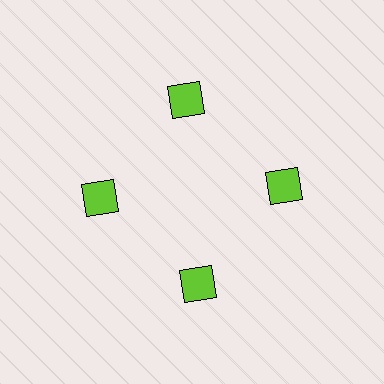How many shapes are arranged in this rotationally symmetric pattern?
There are 4 shapes, arranged in 4 groups of 1.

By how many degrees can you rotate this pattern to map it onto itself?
The pattern maps onto itself every 90 degrees of rotation.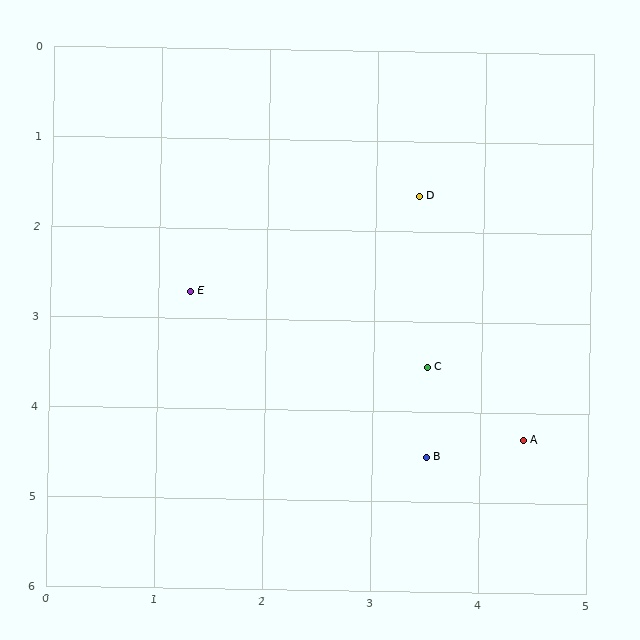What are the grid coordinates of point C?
Point C is at approximately (3.5, 3.5).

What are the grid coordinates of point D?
Point D is at approximately (3.4, 1.6).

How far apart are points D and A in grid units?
Points D and A are about 2.9 grid units apart.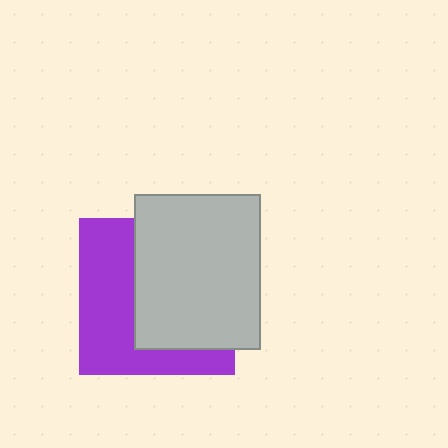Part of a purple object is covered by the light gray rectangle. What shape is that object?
It is a square.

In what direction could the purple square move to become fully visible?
The purple square could move left. That would shift it out from behind the light gray rectangle entirely.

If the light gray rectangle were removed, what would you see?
You would see the complete purple square.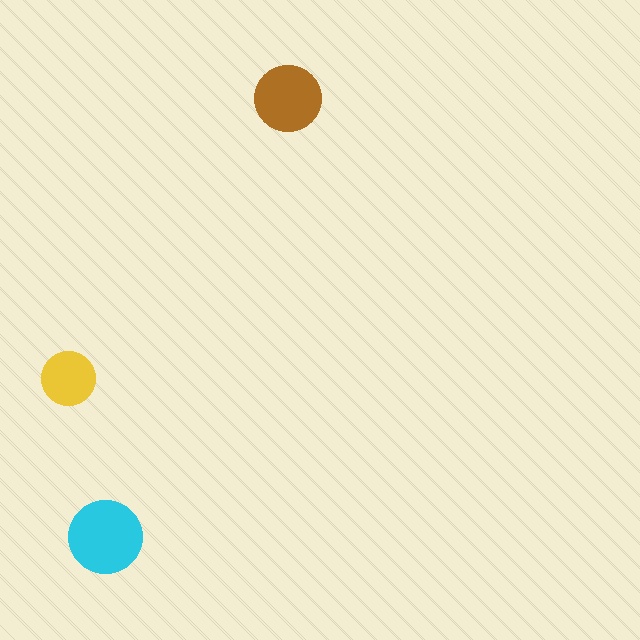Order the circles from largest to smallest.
the cyan one, the brown one, the yellow one.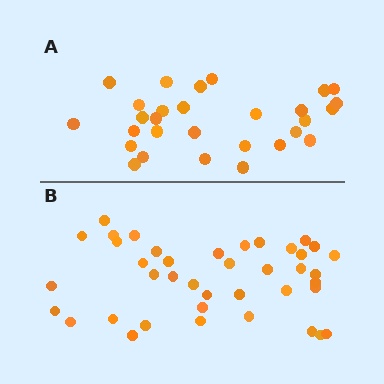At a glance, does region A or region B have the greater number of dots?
Region B (the bottom region) has more dots.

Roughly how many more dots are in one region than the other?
Region B has roughly 12 or so more dots than region A.